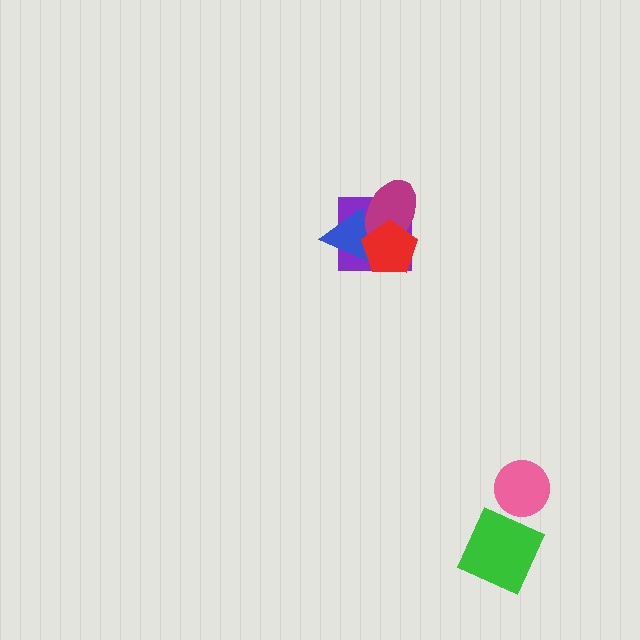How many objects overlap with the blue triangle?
3 objects overlap with the blue triangle.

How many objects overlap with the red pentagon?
3 objects overlap with the red pentagon.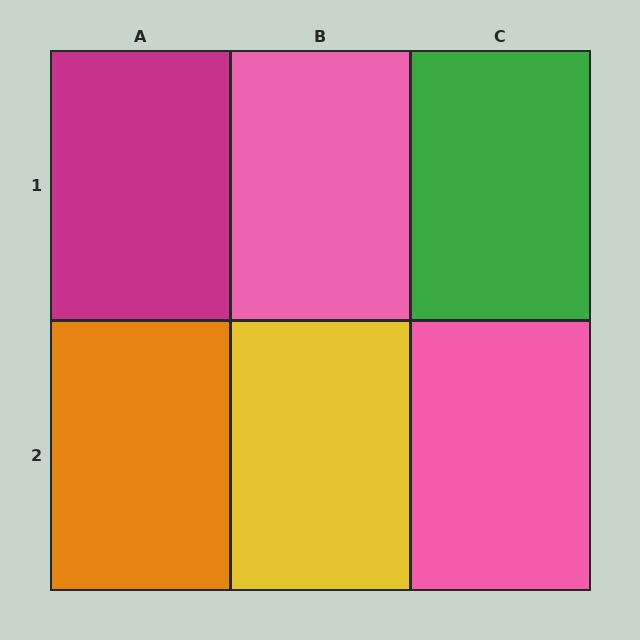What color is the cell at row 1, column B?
Pink.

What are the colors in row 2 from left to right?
Orange, yellow, pink.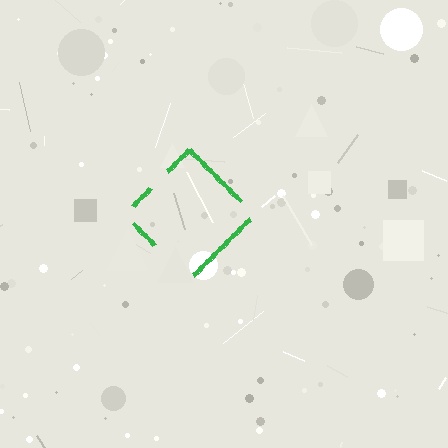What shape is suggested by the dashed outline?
The dashed outline suggests a diamond.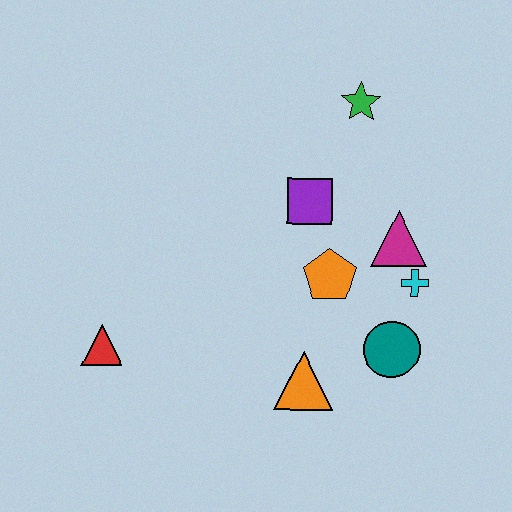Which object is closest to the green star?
The purple square is closest to the green star.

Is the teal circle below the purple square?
Yes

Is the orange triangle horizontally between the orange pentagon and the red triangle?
Yes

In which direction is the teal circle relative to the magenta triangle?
The teal circle is below the magenta triangle.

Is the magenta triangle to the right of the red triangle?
Yes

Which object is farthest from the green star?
The red triangle is farthest from the green star.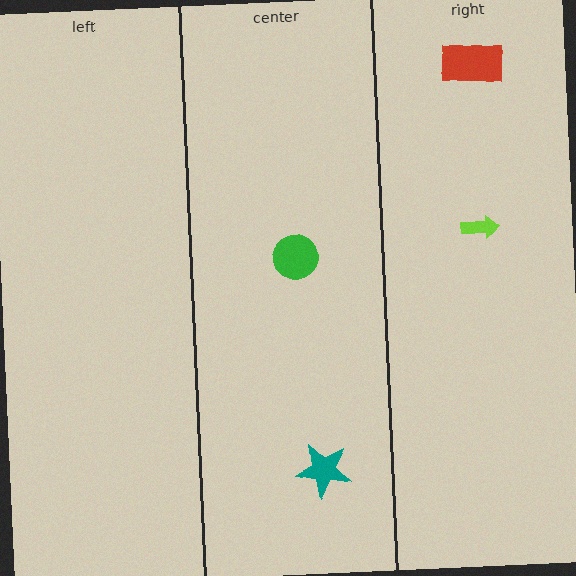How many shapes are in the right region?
2.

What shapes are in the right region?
The lime arrow, the red rectangle.